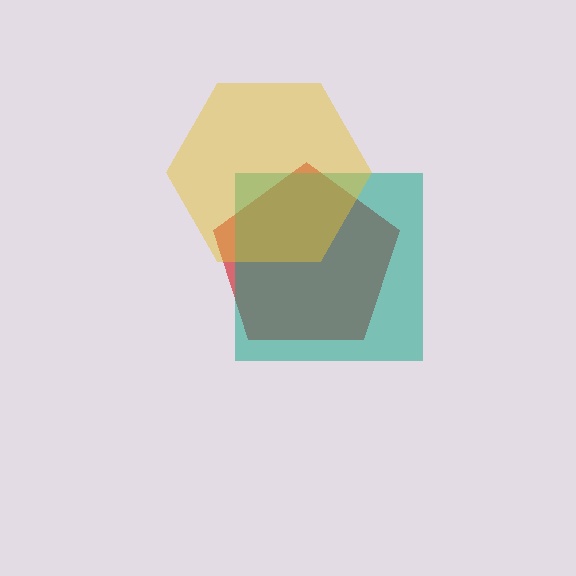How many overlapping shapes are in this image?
There are 3 overlapping shapes in the image.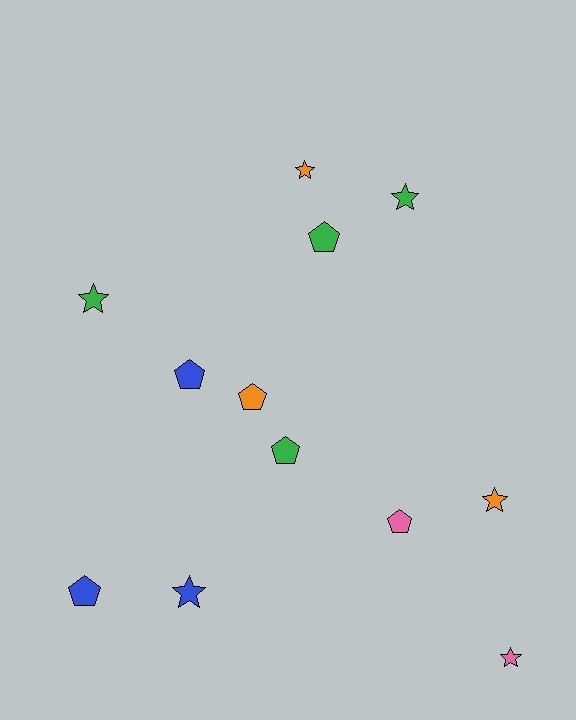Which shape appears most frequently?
Pentagon, with 6 objects.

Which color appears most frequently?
Green, with 4 objects.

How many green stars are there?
There are 2 green stars.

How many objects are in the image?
There are 12 objects.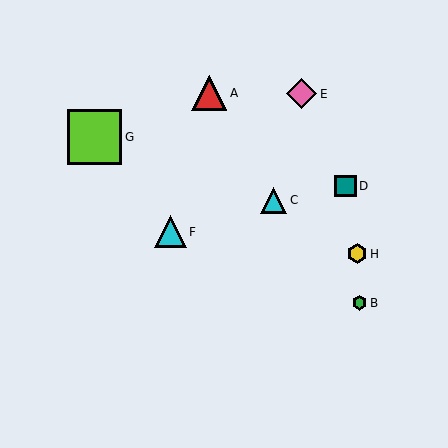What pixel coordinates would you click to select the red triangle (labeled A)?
Click at (209, 93) to select the red triangle A.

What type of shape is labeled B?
Shape B is a green hexagon.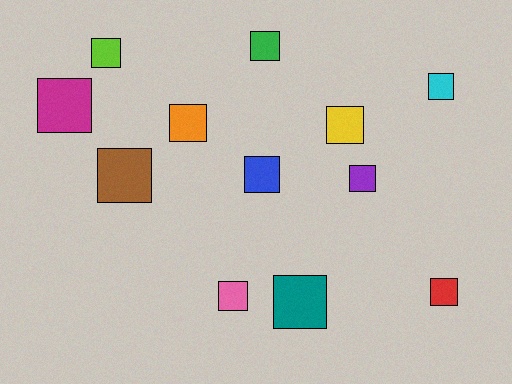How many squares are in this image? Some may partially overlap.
There are 12 squares.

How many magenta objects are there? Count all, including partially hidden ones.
There is 1 magenta object.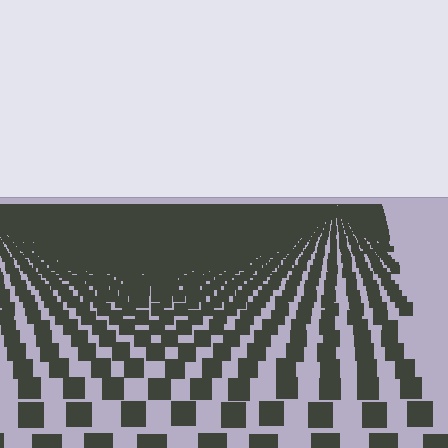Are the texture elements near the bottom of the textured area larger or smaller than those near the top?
Larger. Near the bottom, elements are closer to the viewer and appear at a bigger on-screen size.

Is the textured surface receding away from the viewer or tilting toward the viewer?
The surface is receding away from the viewer. Texture elements get smaller and denser toward the top.